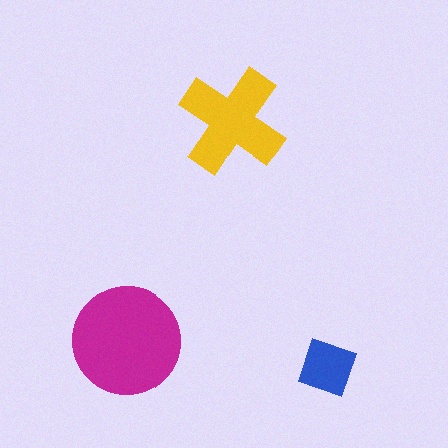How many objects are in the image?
There are 3 objects in the image.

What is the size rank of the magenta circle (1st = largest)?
1st.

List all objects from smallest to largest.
The blue diamond, the yellow cross, the magenta circle.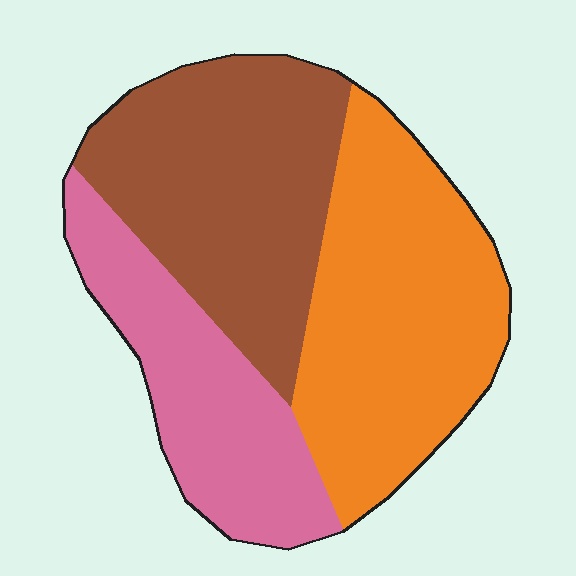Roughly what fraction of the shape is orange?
Orange takes up between a third and a half of the shape.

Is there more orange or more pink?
Orange.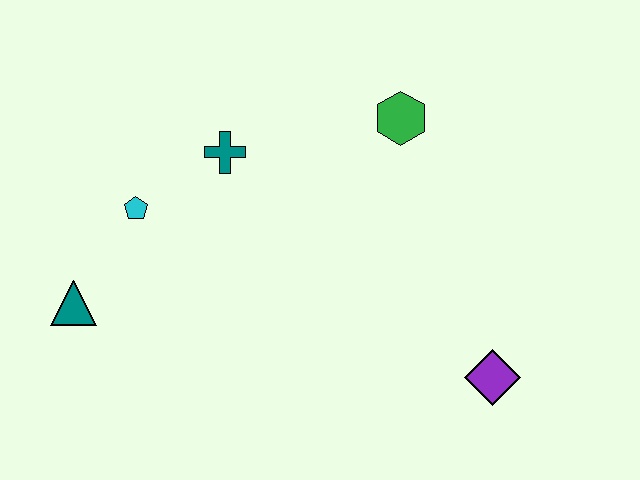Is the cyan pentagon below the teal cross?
Yes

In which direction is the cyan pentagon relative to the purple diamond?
The cyan pentagon is to the left of the purple diamond.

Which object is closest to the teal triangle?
The cyan pentagon is closest to the teal triangle.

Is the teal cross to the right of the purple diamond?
No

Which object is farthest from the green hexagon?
The teal triangle is farthest from the green hexagon.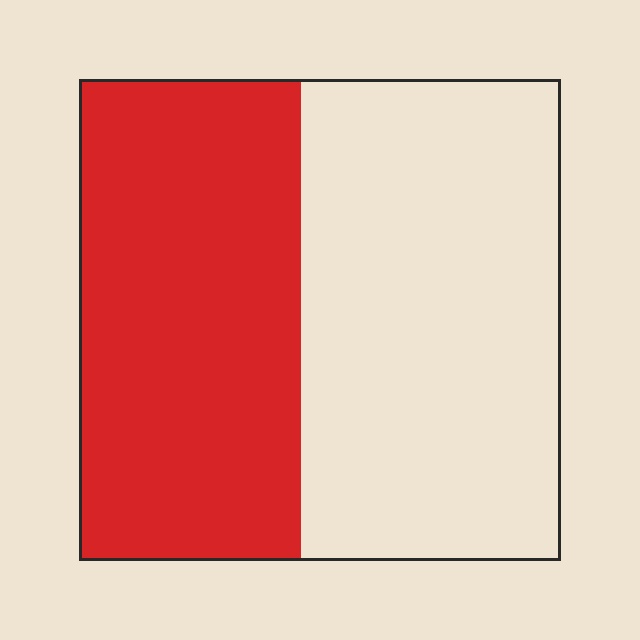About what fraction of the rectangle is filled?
About one half (1/2).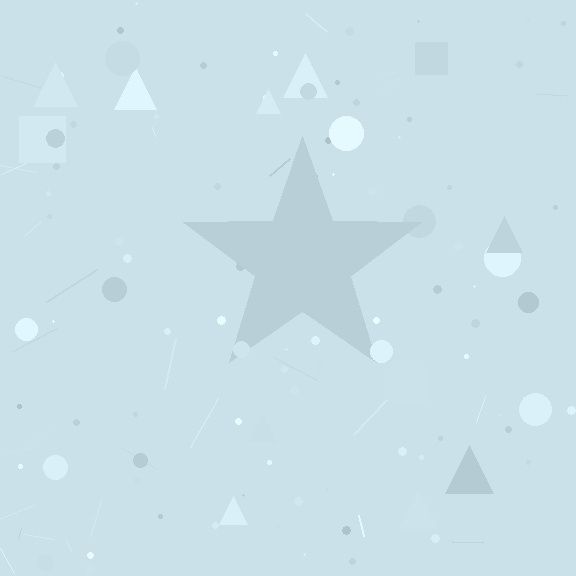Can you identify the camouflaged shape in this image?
The camouflaged shape is a star.